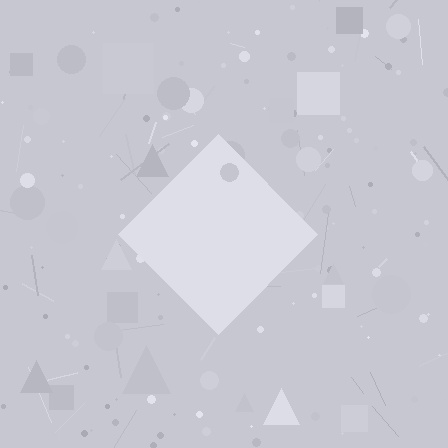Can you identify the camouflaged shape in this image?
The camouflaged shape is a diamond.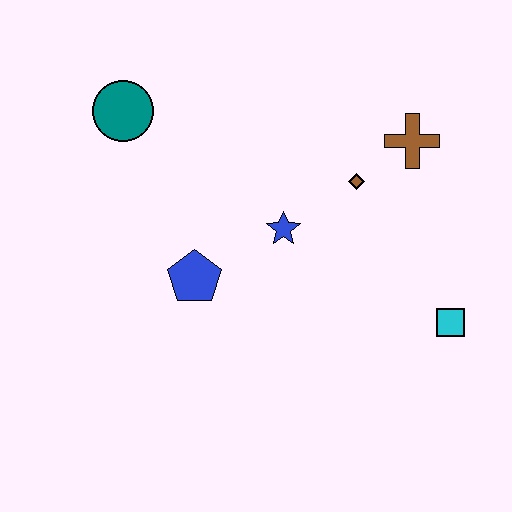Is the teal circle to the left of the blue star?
Yes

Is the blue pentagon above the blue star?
No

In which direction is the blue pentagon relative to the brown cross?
The blue pentagon is to the left of the brown cross.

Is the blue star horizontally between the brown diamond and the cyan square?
No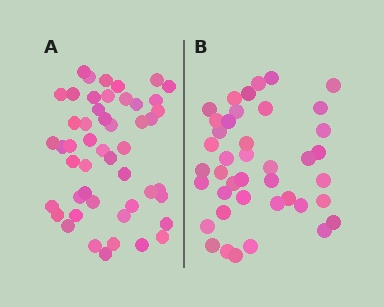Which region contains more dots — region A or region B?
Region A (the left region) has more dots.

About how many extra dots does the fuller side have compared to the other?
Region A has roughly 8 or so more dots than region B.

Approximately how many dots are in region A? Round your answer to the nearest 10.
About 50 dots. (The exact count is 49, which rounds to 50.)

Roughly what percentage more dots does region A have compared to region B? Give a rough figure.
About 20% more.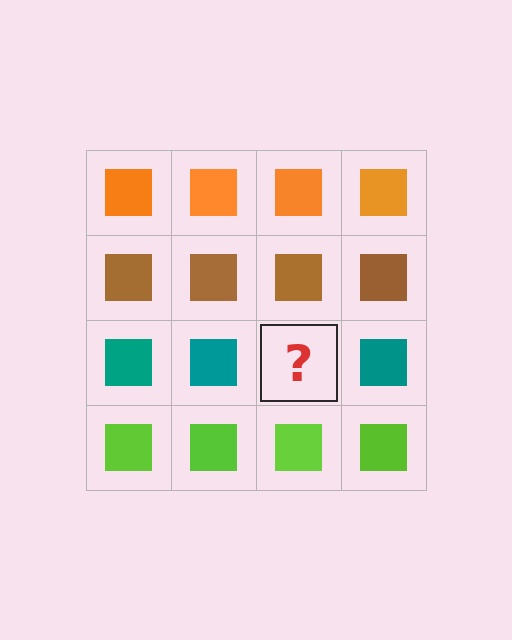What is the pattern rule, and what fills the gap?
The rule is that each row has a consistent color. The gap should be filled with a teal square.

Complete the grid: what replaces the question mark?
The question mark should be replaced with a teal square.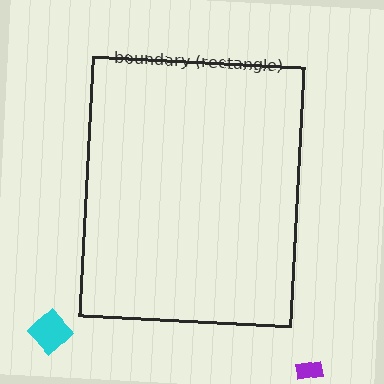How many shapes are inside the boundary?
0 inside, 2 outside.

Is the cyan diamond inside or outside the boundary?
Outside.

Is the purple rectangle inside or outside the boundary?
Outside.